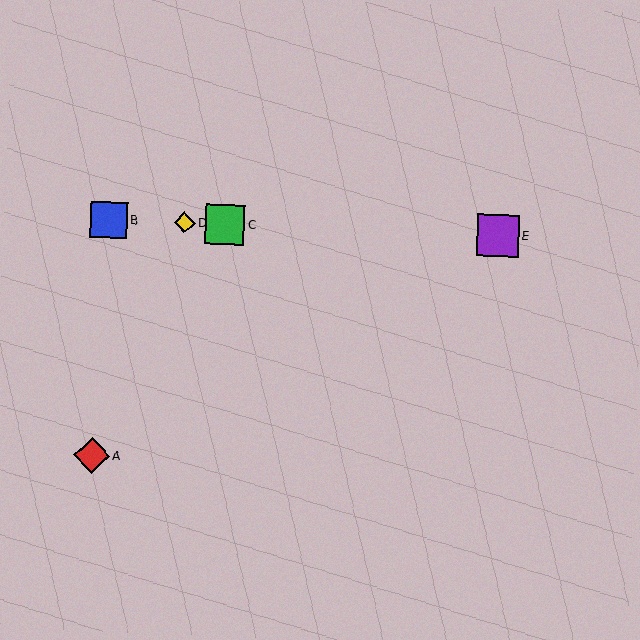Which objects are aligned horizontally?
Objects B, C, D, E are aligned horizontally.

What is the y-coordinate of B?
Object B is at y≈220.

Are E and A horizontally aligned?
No, E is at y≈235 and A is at y≈455.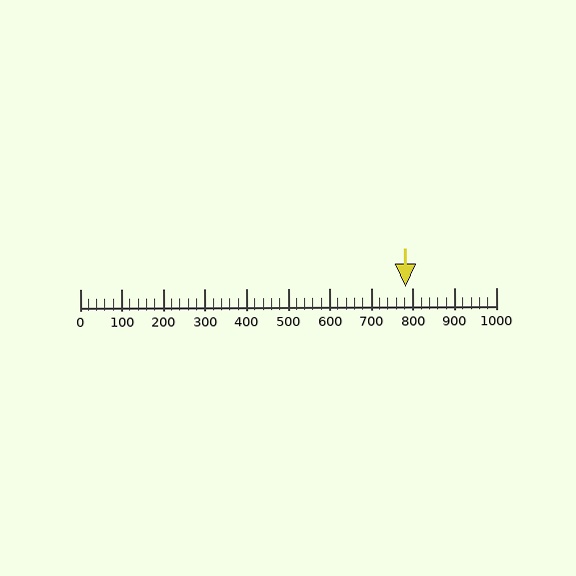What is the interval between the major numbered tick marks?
The major tick marks are spaced 100 units apart.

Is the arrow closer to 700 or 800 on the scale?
The arrow is closer to 800.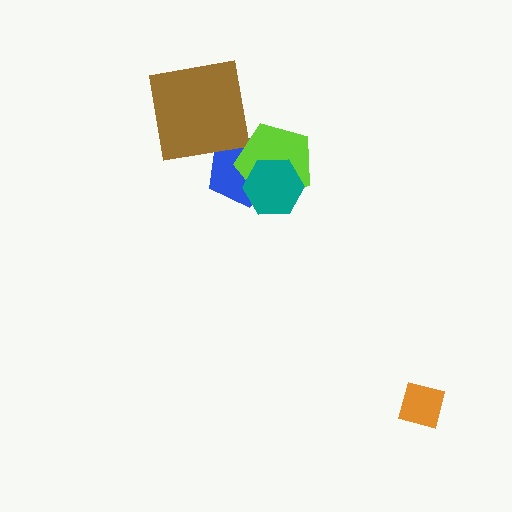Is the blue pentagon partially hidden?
Yes, it is partially covered by another shape.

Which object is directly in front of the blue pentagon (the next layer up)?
The lime pentagon is directly in front of the blue pentagon.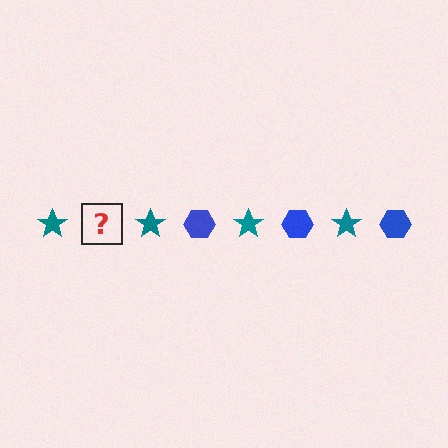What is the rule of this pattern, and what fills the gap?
The rule is that the pattern alternates between teal star and blue hexagon. The gap should be filled with a blue hexagon.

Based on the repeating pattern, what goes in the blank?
The blank should be a blue hexagon.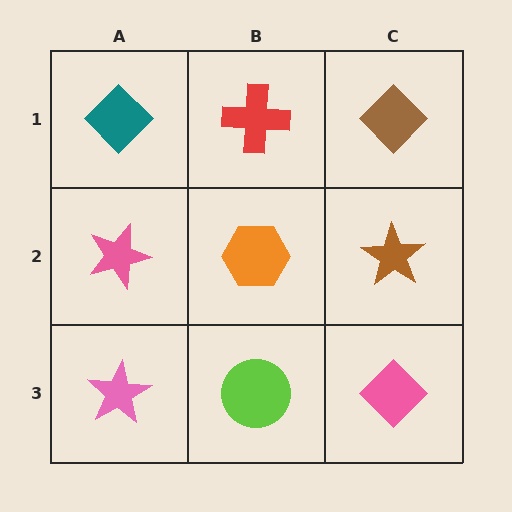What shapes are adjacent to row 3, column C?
A brown star (row 2, column C), a lime circle (row 3, column B).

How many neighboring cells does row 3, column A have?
2.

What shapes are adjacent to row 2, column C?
A brown diamond (row 1, column C), a pink diamond (row 3, column C), an orange hexagon (row 2, column B).